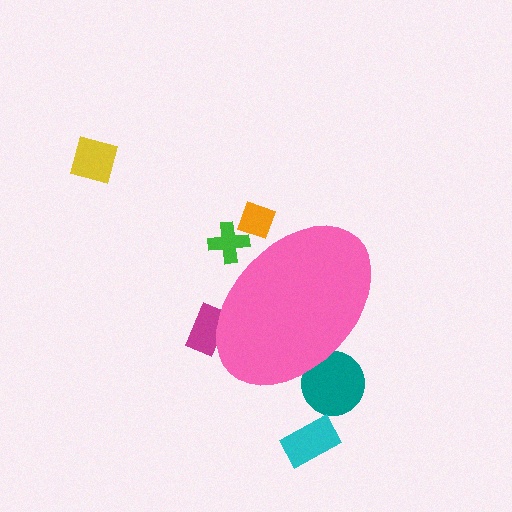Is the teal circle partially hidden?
Yes, the teal circle is partially hidden behind the pink ellipse.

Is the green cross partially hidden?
Yes, the green cross is partially hidden behind the pink ellipse.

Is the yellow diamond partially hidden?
No, the yellow diamond is fully visible.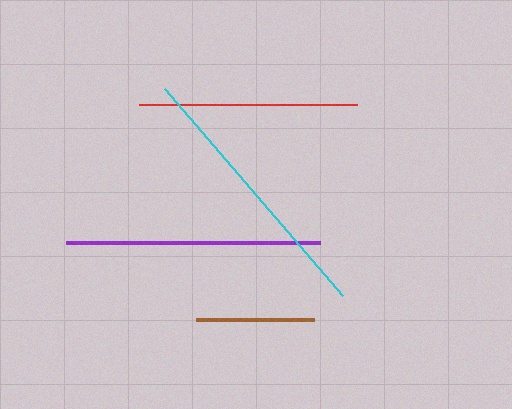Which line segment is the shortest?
The brown line is the shortest at approximately 118 pixels.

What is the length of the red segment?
The red segment is approximately 218 pixels long.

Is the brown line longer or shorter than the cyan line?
The cyan line is longer than the brown line.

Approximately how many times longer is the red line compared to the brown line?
The red line is approximately 1.8 times the length of the brown line.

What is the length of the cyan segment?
The cyan segment is approximately 272 pixels long.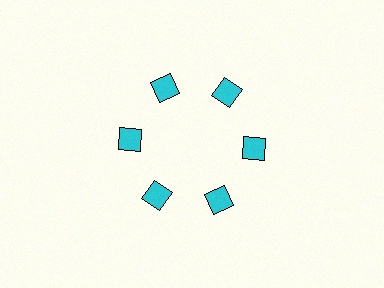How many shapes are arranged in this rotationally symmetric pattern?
There are 6 shapes, arranged in 6 groups of 1.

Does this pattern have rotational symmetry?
Yes, this pattern has 6-fold rotational symmetry. It looks the same after rotating 60 degrees around the center.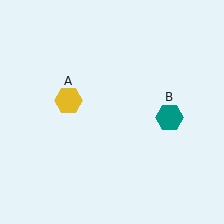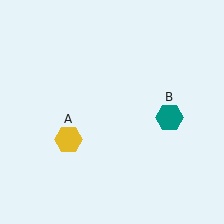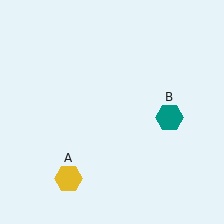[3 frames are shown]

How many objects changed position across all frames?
1 object changed position: yellow hexagon (object A).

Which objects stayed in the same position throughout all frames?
Teal hexagon (object B) remained stationary.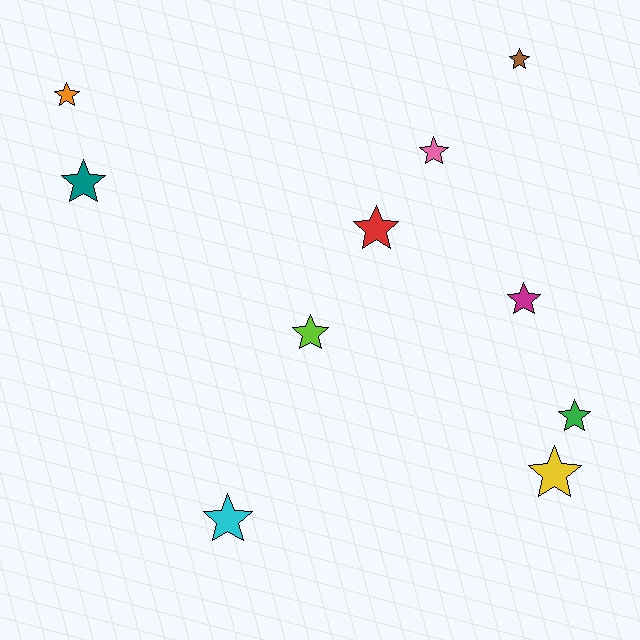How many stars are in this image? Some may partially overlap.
There are 10 stars.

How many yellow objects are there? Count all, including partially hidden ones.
There is 1 yellow object.